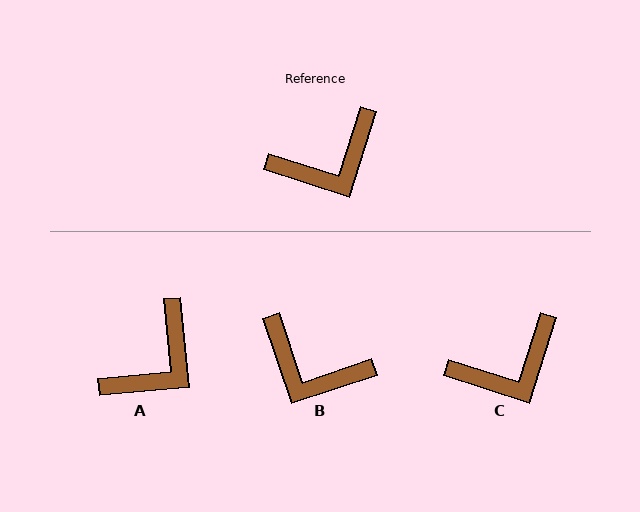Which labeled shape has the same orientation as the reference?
C.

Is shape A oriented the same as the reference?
No, it is off by about 23 degrees.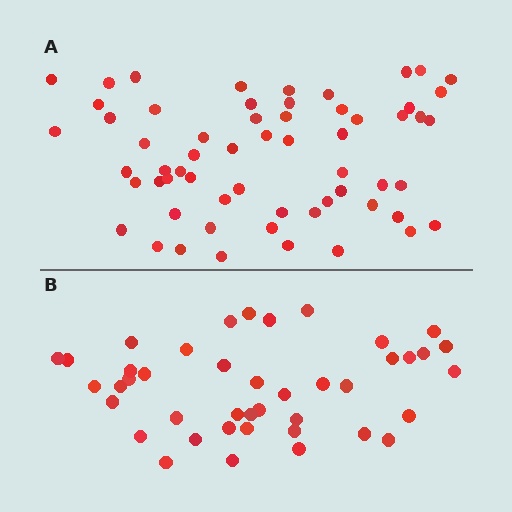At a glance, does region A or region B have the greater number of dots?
Region A (the top region) has more dots.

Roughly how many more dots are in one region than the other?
Region A has approximately 20 more dots than region B.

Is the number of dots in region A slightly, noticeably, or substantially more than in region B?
Region A has noticeably more, but not dramatically so. The ratio is roughly 1.4 to 1.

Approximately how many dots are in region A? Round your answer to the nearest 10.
About 60 dots.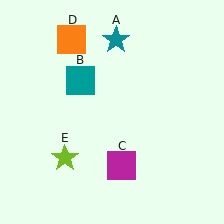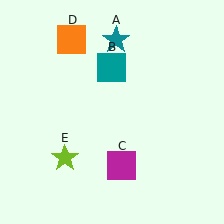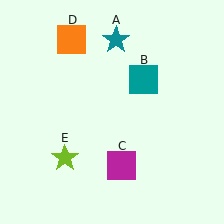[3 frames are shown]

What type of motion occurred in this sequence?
The teal square (object B) rotated clockwise around the center of the scene.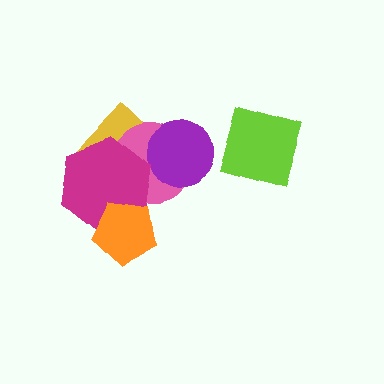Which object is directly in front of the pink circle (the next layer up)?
The purple circle is directly in front of the pink circle.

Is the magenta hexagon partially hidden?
Yes, it is partially covered by another shape.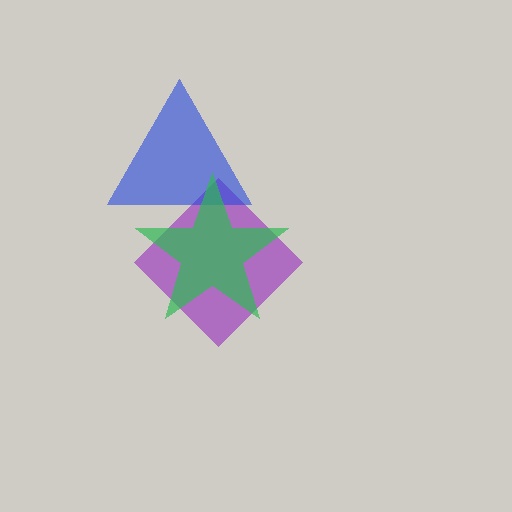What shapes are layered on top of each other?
The layered shapes are: a purple diamond, a blue triangle, a green star.